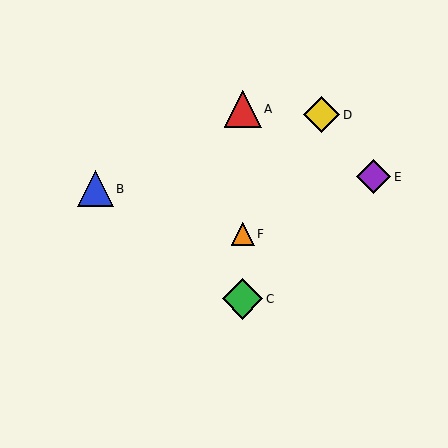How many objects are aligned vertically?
3 objects (A, C, F) are aligned vertically.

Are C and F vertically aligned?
Yes, both are at x≈243.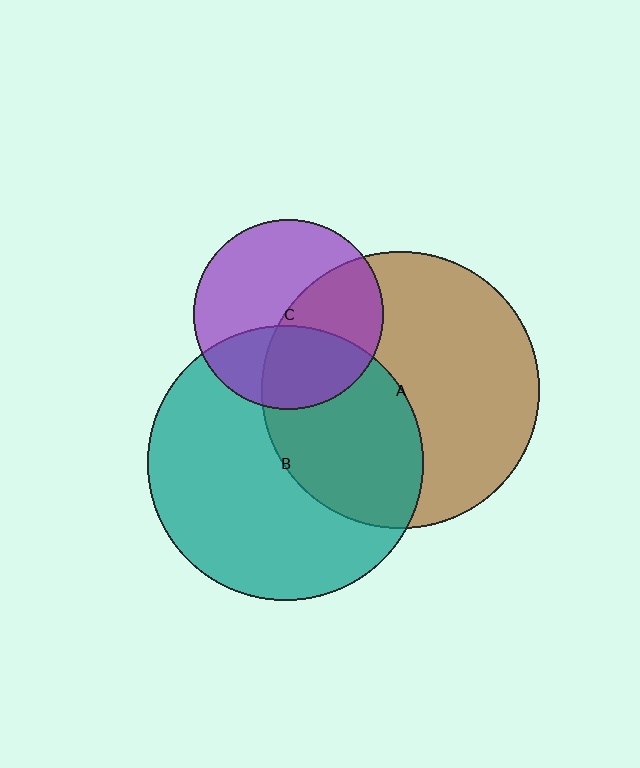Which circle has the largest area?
Circle A (brown).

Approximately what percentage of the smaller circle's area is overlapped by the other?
Approximately 45%.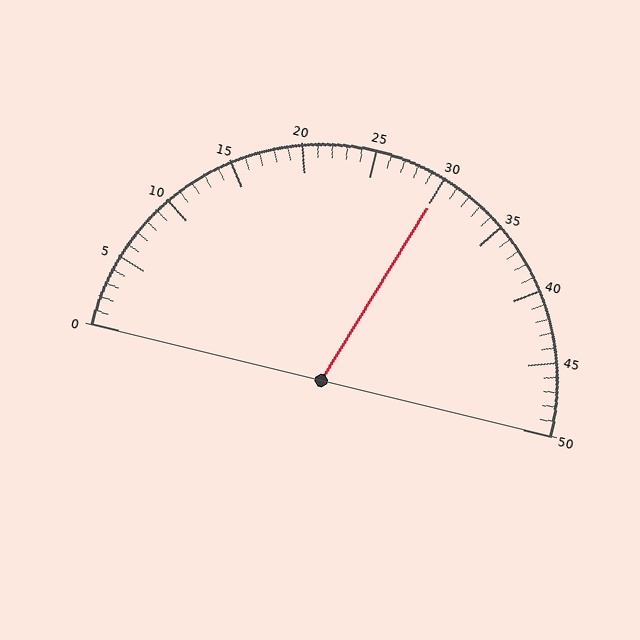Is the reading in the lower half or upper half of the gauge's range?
The reading is in the upper half of the range (0 to 50).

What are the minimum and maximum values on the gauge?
The gauge ranges from 0 to 50.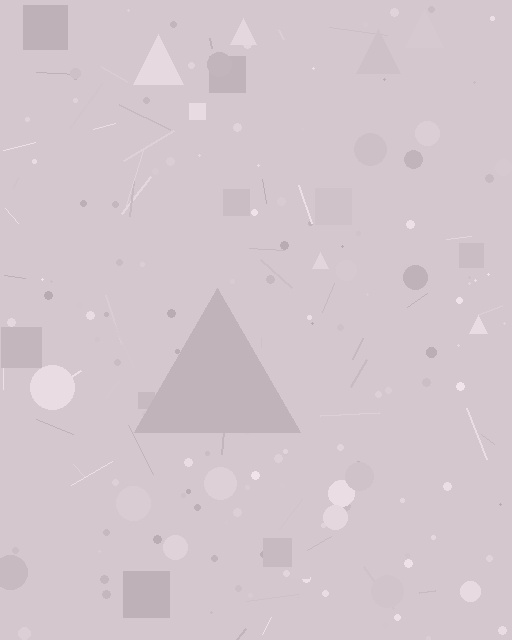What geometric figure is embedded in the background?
A triangle is embedded in the background.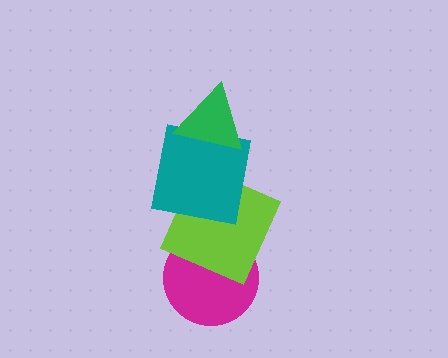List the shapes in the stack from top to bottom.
From top to bottom: the green triangle, the teal square, the lime square, the magenta circle.